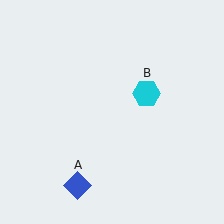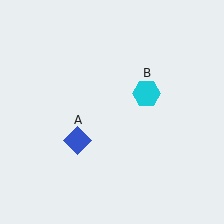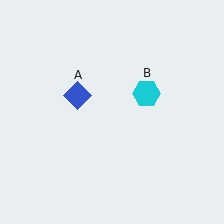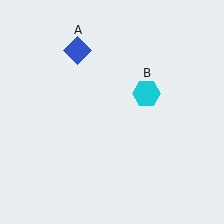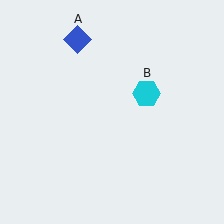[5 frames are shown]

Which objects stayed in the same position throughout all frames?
Cyan hexagon (object B) remained stationary.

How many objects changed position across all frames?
1 object changed position: blue diamond (object A).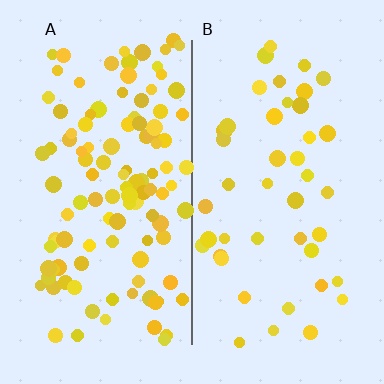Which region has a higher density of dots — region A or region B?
A (the left).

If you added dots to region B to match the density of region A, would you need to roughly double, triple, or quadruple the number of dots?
Approximately triple.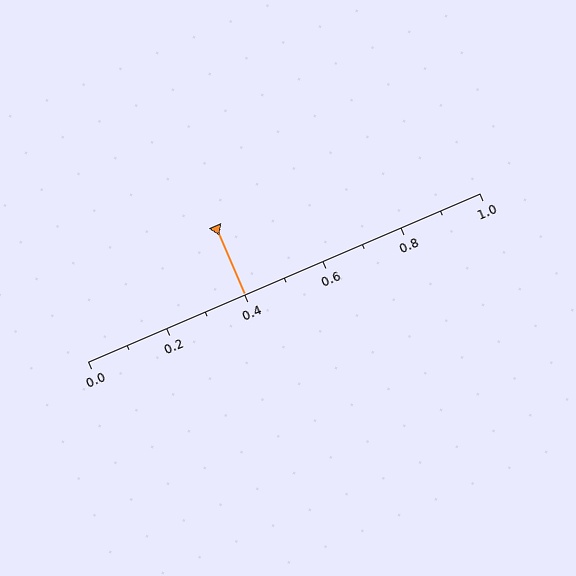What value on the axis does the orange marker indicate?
The marker indicates approximately 0.4.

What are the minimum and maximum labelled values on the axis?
The axis runs from 0.0 to 1.0.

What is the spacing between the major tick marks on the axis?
The major ticks are spaced 0.2 apart.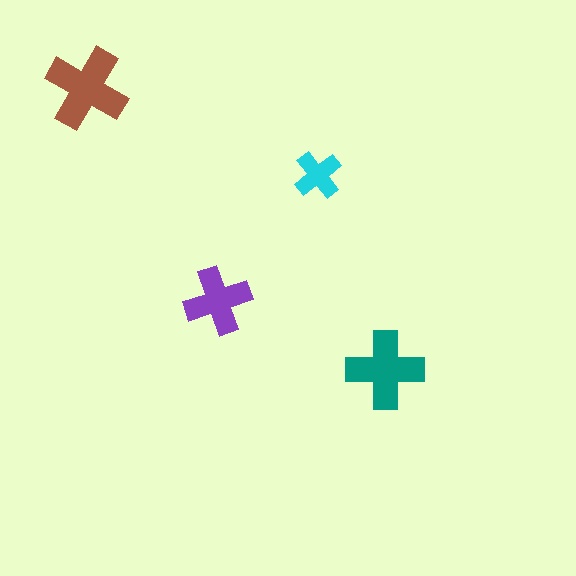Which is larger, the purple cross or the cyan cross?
The purple one.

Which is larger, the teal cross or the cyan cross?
The teal one.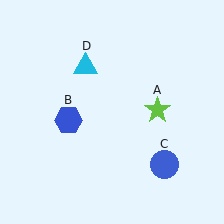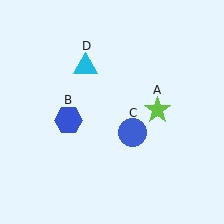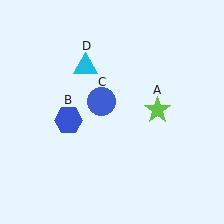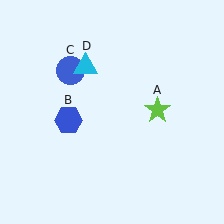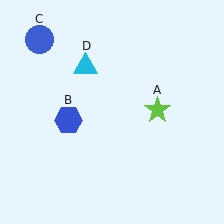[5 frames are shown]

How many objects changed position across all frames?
1 object changed position: blue circle (object C).